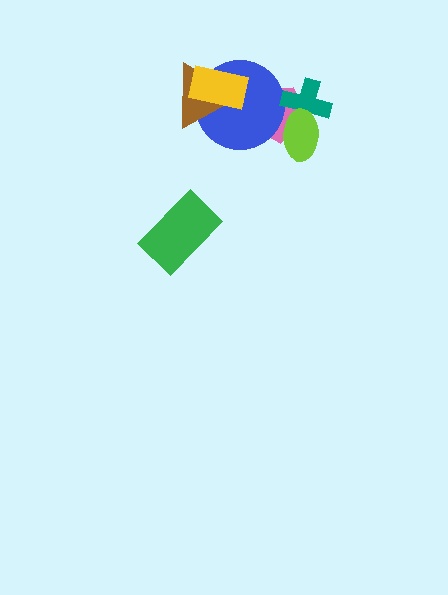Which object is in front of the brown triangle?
The yellow rectangle is in front of the brown triangle.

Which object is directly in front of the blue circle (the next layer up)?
The brown triangle is directly in front of the blue circle.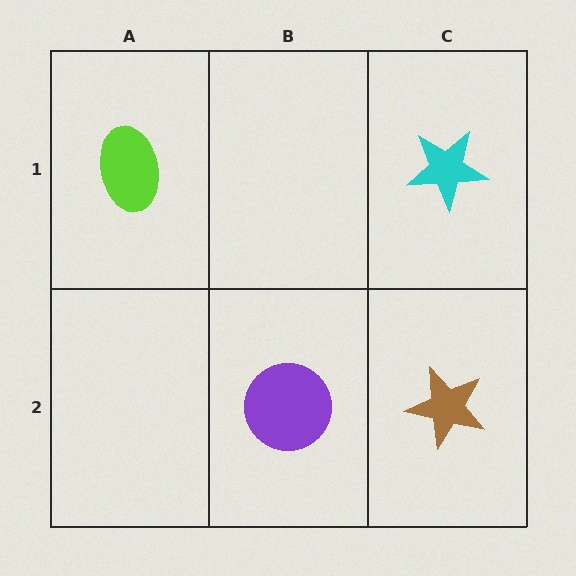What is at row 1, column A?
A lime ellipse.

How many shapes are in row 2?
2 shapes.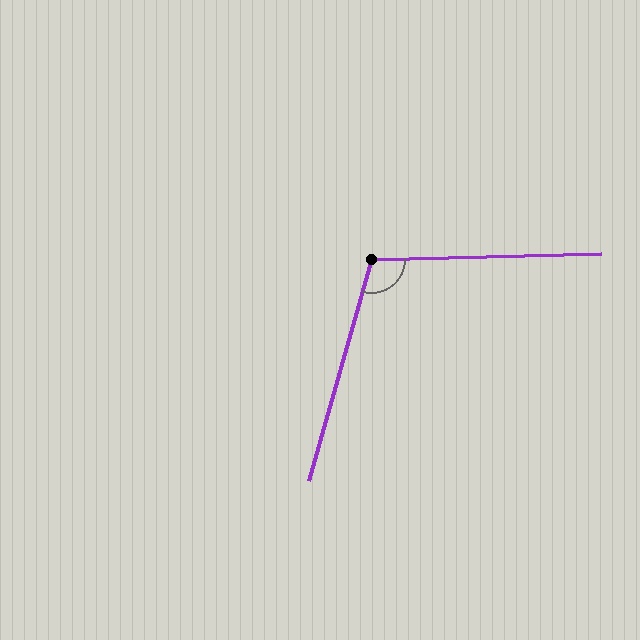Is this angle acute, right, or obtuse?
It is obtuse.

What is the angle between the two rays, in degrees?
Approximately 107 degrees.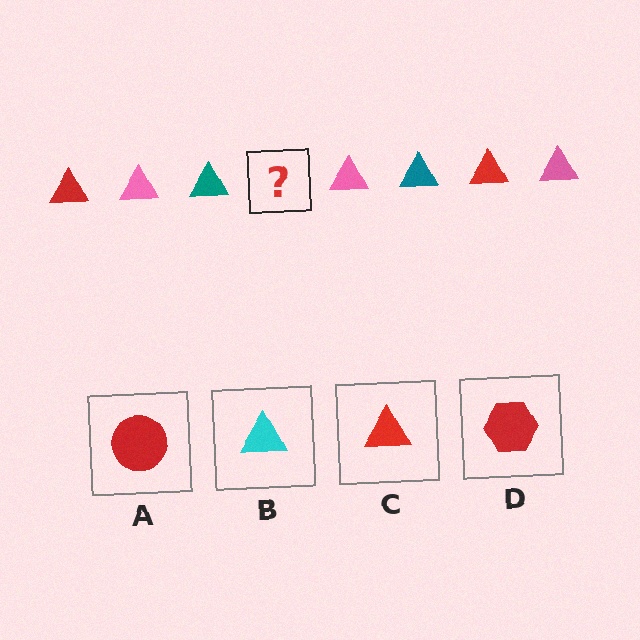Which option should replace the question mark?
Option C.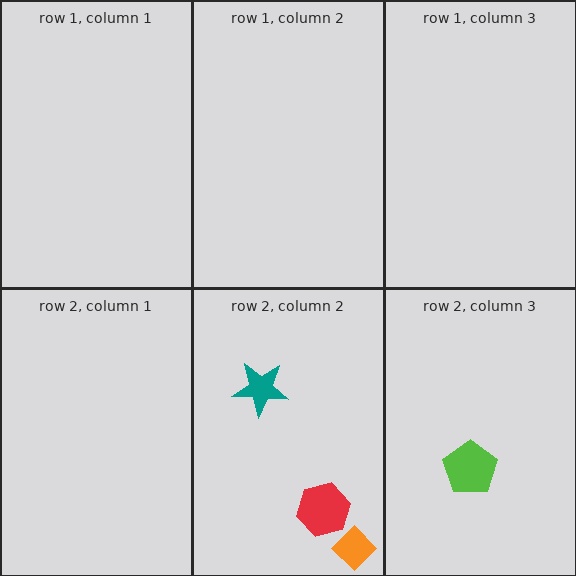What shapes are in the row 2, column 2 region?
The teal star, the orange diamond, the red hexagon.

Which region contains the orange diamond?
The row 2, column 2 region.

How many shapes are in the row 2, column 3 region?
1.